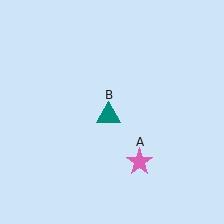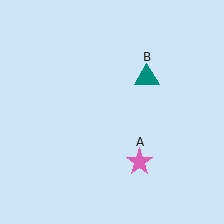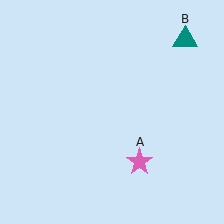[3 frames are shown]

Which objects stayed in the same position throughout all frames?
Pink star (object A) remained stationary.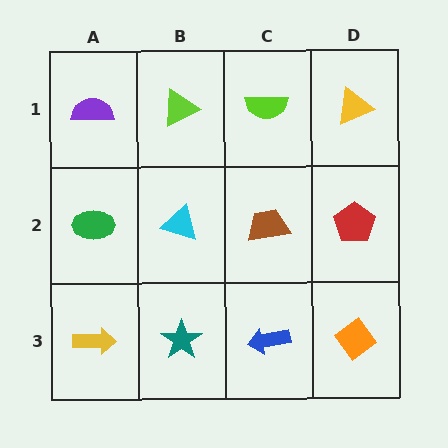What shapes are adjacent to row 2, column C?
A lime semicircle (row 1, column C), a blue arrow (row 3, column C), a cyan triangle (row 2, column B), a red pentagon (row 2, column D).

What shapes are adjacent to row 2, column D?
A yellow triangle (row 1, column D), an orange diamond (row 3, column D), a brown trapezoid (row 2, column C).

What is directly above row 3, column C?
A brown trapezoid.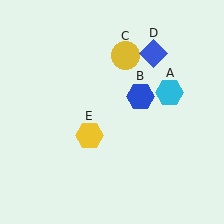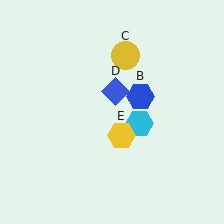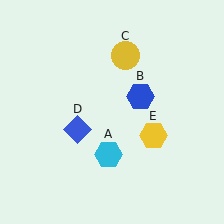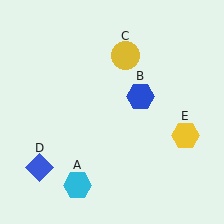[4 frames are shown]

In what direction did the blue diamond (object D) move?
The blue diamond (object D) moved down and to the left.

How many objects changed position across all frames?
3 objects changed position: cyan hexagon (object A), blue diamond (object D), yellow hexagon (object E).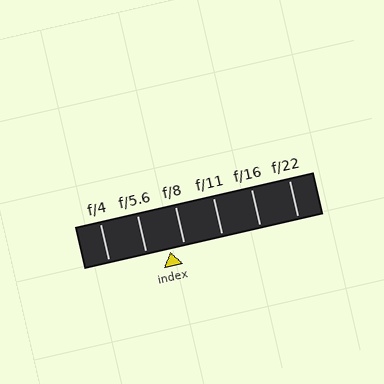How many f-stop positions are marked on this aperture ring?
There are 6 f-stop positions marked.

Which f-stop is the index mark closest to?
The index mark is closest to f/8.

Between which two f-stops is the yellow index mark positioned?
The index mark is between f/5.6 and f/8.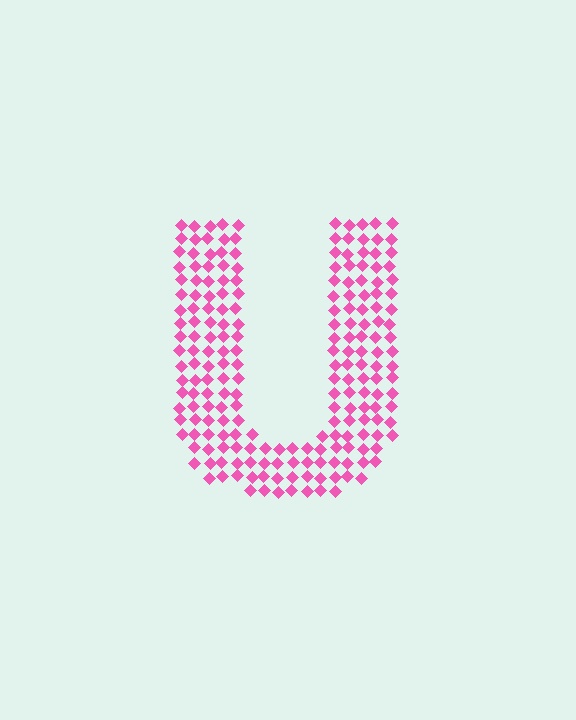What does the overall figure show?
The overall figure shows the letter U.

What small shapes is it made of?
It is made of small diamonds.